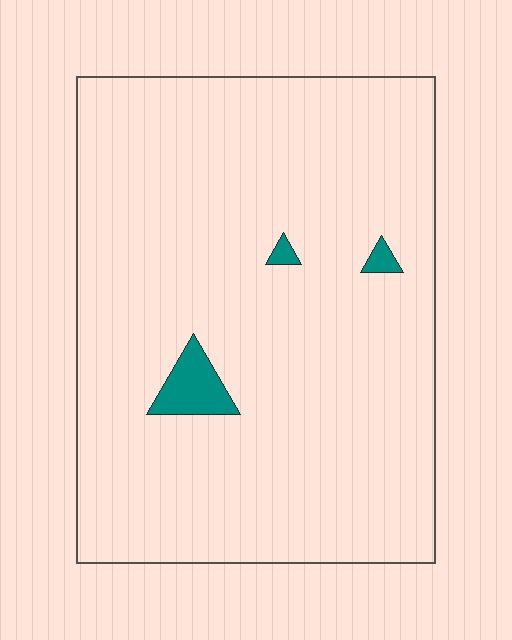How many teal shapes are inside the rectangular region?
3.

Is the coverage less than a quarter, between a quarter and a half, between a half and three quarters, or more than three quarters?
Less than a quarter.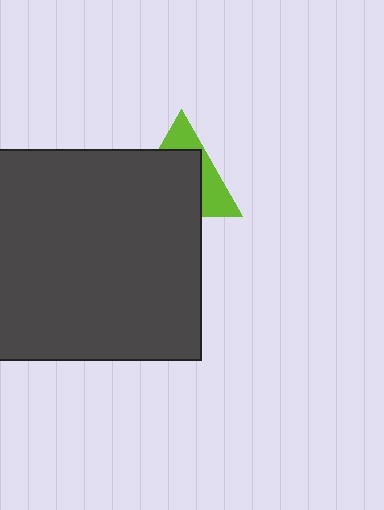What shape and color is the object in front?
The object in front is a dark gray square.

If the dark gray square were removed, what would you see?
You would see the complete lime triangle.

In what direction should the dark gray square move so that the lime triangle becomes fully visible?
The dark gray square should move toward the lower-left. That is the shortest direction to clear the overlap and leave the lime triangle fully visible.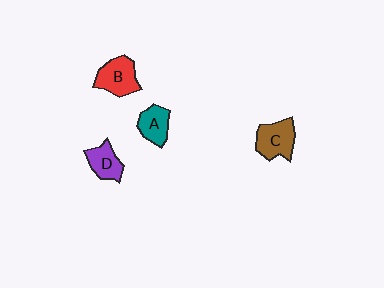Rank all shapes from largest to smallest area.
From largest to smallest: B (red), C (brown), D (purple), A (teal).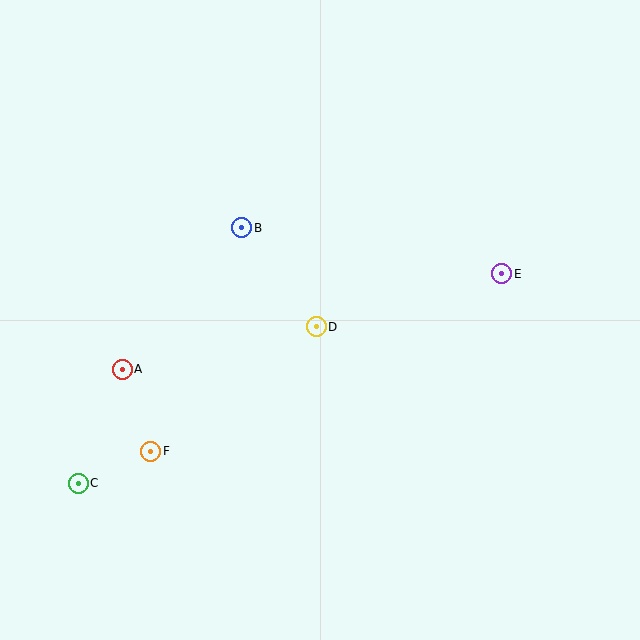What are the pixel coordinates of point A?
Point A is at (122, 369).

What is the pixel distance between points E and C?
The distance between E and C is 473 pixels.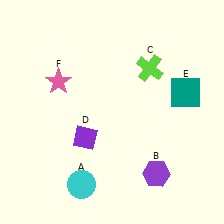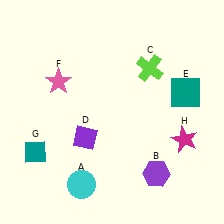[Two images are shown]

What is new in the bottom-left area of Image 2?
A teal diamond (G) was added in the bottom-left area of Image 2.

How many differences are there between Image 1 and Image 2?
There are 2 differences between the two images.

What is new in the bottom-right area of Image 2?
A magenta star (H) was added in the bottom-right area of Image 2.